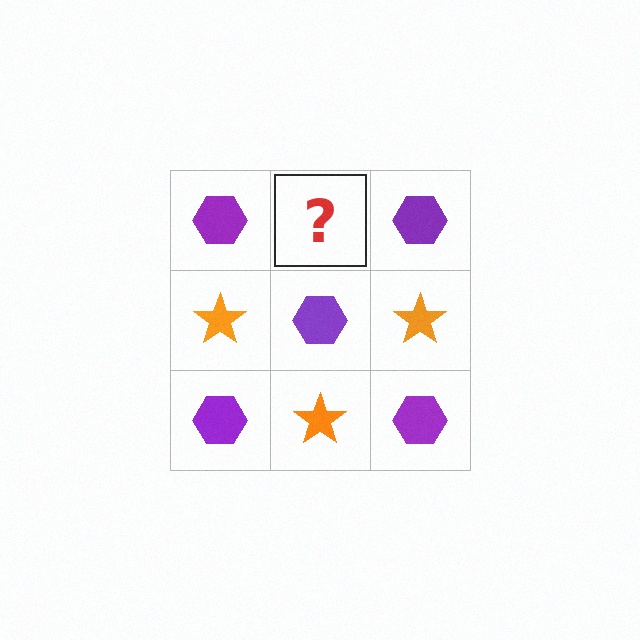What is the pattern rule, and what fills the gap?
The rule is that it alternates purple hexagon and orange star in a checkerboard pattern. The gap should be filled with an orange star.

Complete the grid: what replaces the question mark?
The question mark should be replaced with an orange star.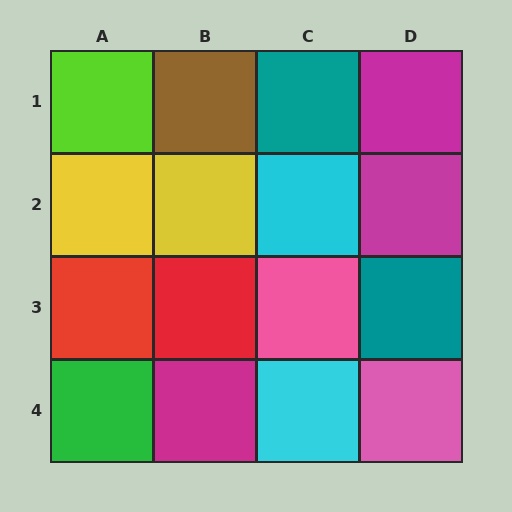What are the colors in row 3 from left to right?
Red, red, pink, teal.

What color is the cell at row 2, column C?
Cyan.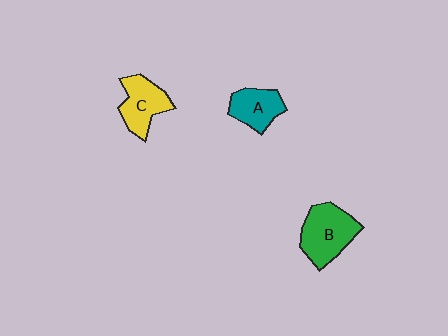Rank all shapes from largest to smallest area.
From largest to smallest: B (green), C (yellow), A (teal).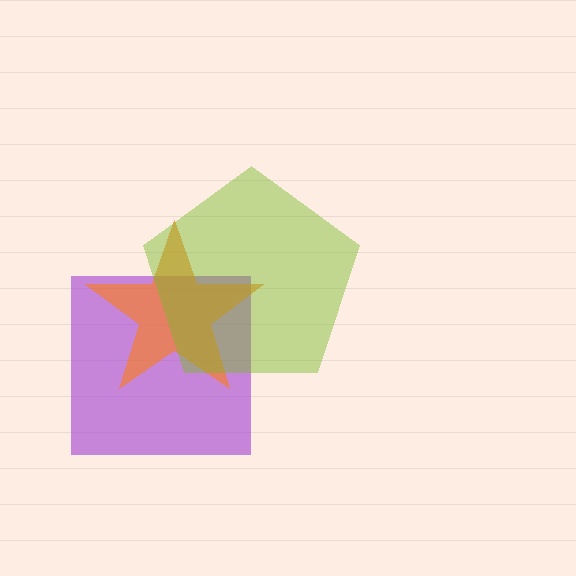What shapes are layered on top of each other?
The layered shapes are: a purple square, an orange star, a lime pentagon.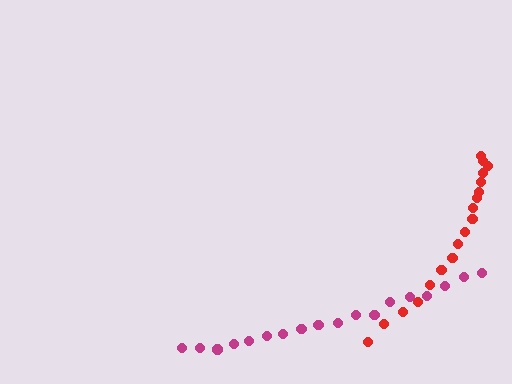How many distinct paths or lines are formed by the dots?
There are 2 distinct paths.